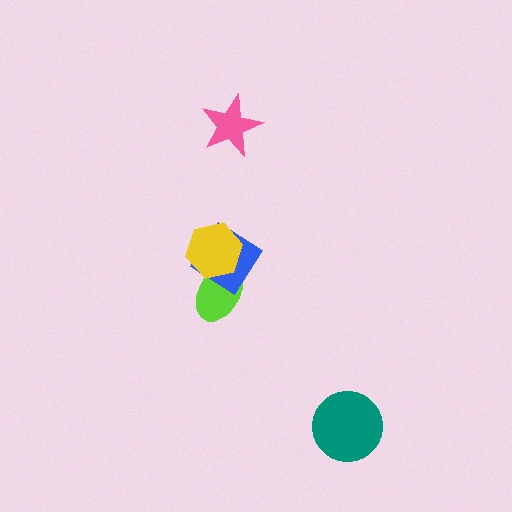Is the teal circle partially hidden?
No, no other shape covers it.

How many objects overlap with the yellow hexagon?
2 objects overlap with the yellow hexagon.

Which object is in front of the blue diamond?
The yellow hexagon is in front of the blue diamond.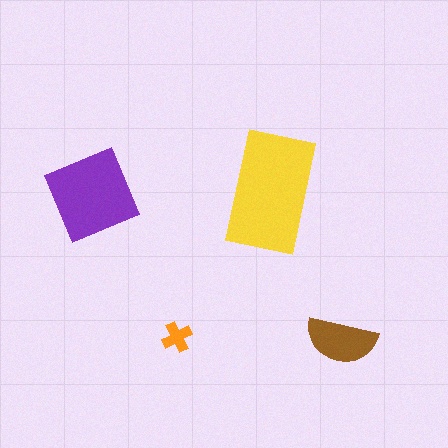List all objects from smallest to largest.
The orange cross, the brown semicircle, the purple diamond, the yellow rectangle.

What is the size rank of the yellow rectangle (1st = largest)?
1st.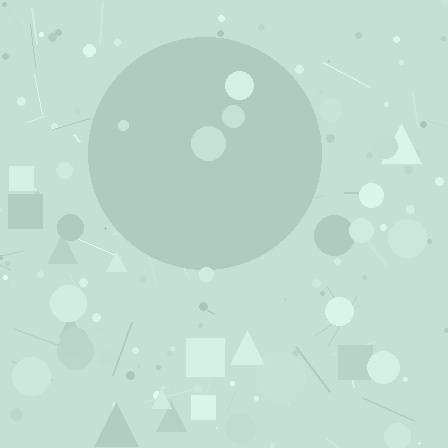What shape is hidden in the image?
A circle is hidden in the image.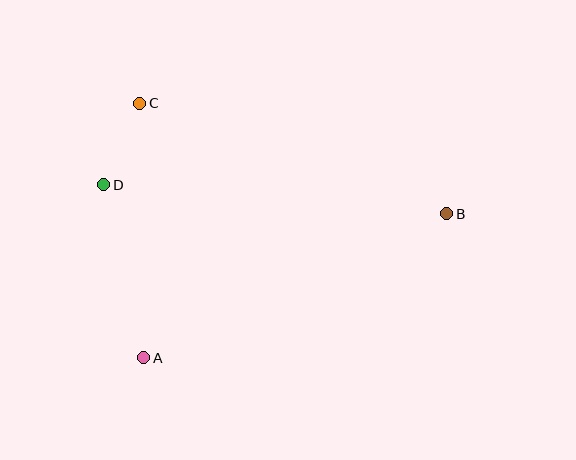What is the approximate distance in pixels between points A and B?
The distance between A and B is approximately 336 pixels.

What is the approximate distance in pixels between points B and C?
The distance between B and C is approximately 327 pixels.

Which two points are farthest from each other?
Points B and D are farthest from each other.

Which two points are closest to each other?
Points C and D are closest to each other.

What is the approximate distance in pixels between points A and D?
The distance between A and D is approximately 177 pixels.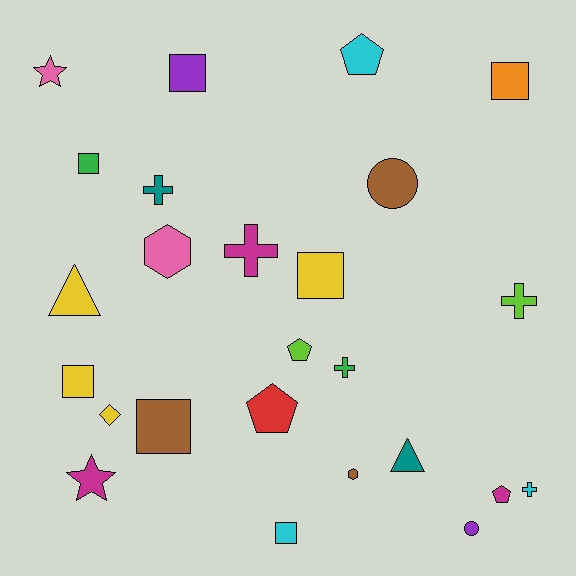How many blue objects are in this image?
There are no blue objects.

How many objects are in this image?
There are 25 objects.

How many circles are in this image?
There are 2 circles.